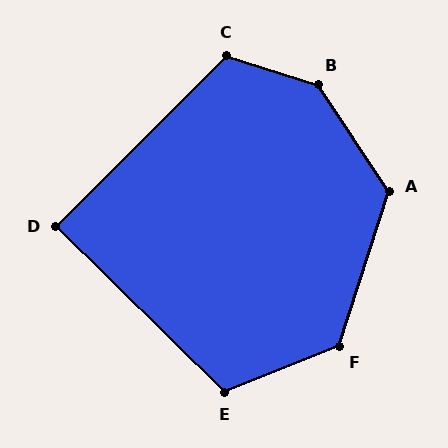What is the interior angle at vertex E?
Approximately 114 degrees (obtuse).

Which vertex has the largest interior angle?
B, at approximately 141 degrees.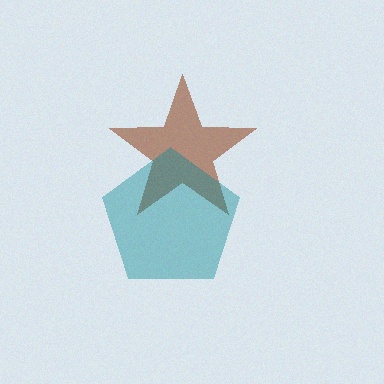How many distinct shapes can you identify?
There are 2 distinct shapes: a brown star, a teal pentagon.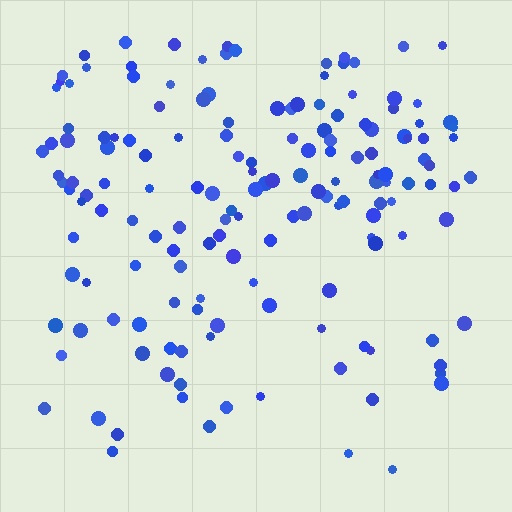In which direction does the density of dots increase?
From bottom to top, with the top side densest.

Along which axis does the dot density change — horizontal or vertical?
Vertical.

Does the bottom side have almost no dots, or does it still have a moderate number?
Still a moderate number, just noticeably fewer than the top.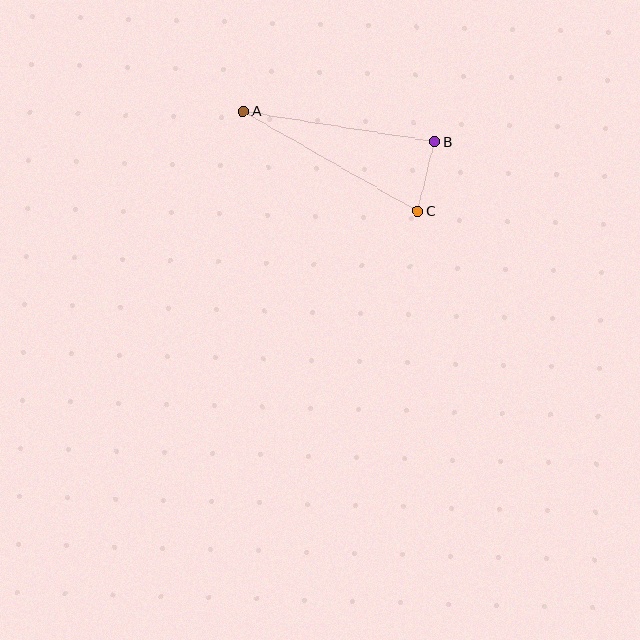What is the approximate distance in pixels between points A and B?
The distance between A and B is approximately 194 pixels.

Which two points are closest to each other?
Points B and C are closest to each other.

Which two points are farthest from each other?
Points A and C are farthest from each other.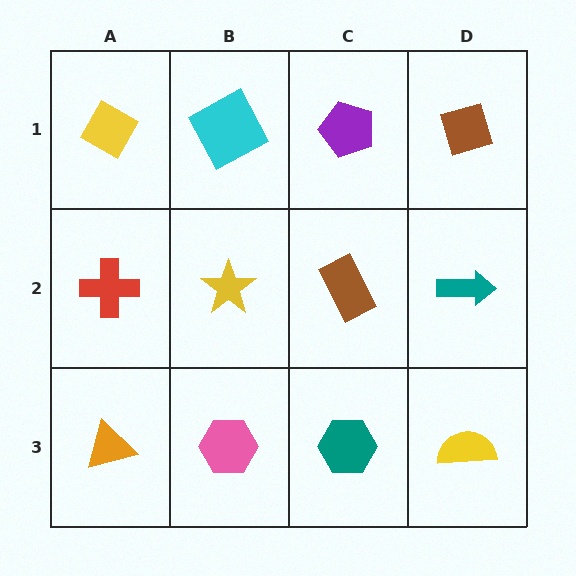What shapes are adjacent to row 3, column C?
A brown rectangle (row 2, column C), a pink hexagon (row 3, column B), a yellow semicircle (row 3, column D).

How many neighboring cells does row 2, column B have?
4.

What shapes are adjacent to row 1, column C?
A brown rectangle (row 2, column C), a cyan square (row 1, column B), a brown diamond (row 1, column D).